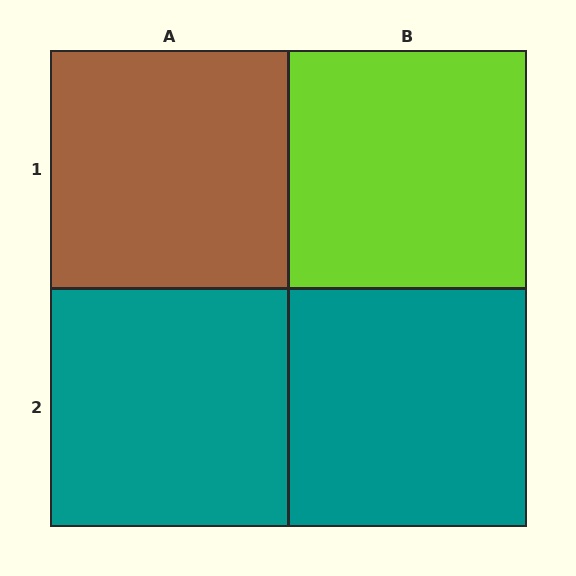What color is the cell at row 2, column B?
Teal.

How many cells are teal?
2 cells are teal.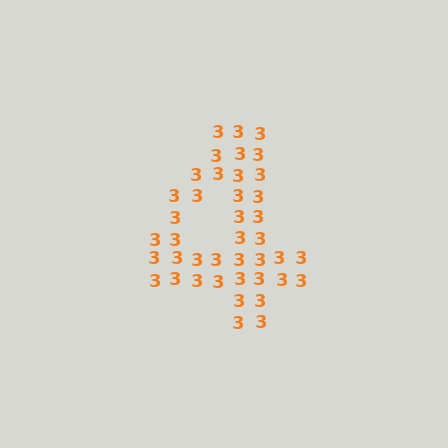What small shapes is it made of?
It is made of small digit 3's.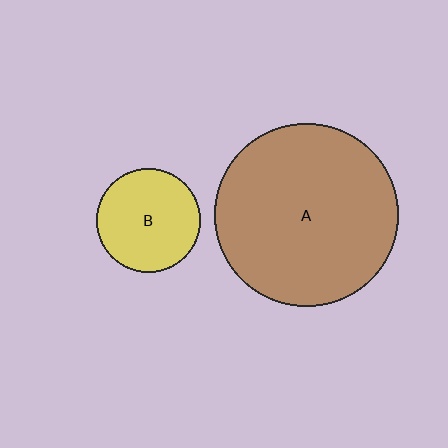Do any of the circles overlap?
No, none of the circles overlap.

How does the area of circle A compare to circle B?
Approximately 3.1 times.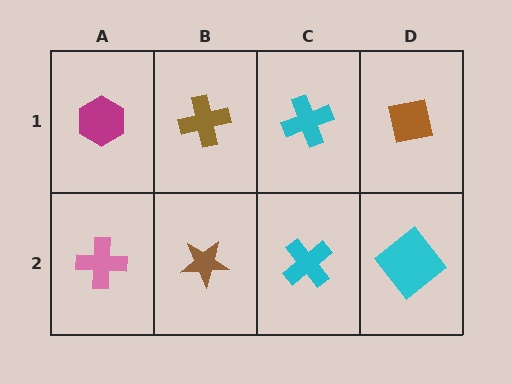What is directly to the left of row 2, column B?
A pink cross.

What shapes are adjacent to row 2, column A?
A magenta hexagon (row 1, column A), a brown star (row 2, column B).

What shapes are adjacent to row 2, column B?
A brown cross (row 1, column B), a pink cross (row 2, column A), a cyan cross (row 2, column C).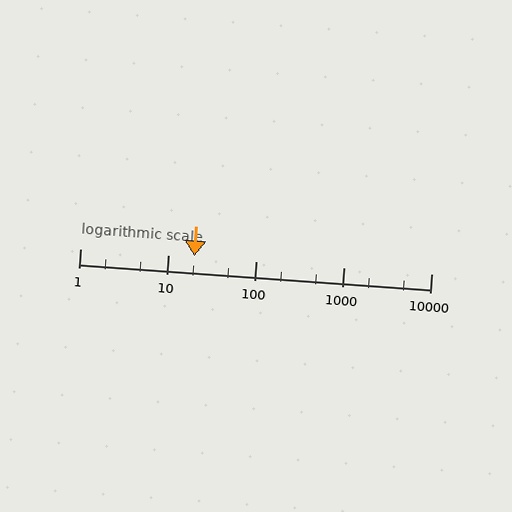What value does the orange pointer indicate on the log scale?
The pointer indicates approximately 20.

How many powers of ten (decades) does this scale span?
The scale spans 4 decades, from 1 to 10000.